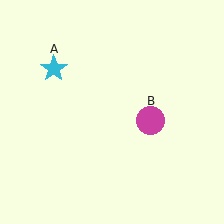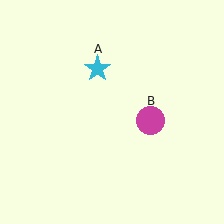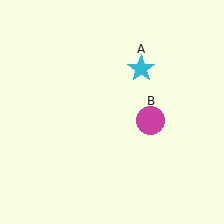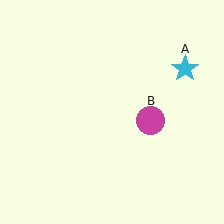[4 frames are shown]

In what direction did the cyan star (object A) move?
The cyan star (object A) moved right.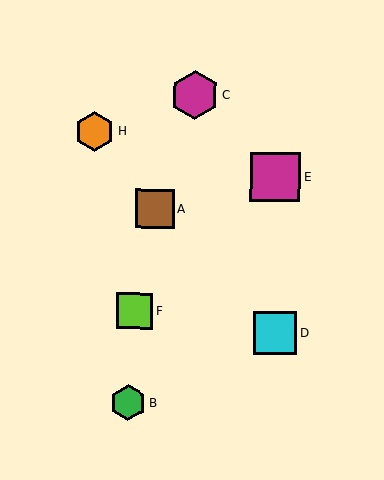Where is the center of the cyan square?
The center of the cyan square is at (275, 333).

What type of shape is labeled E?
Shape E is a magenta square.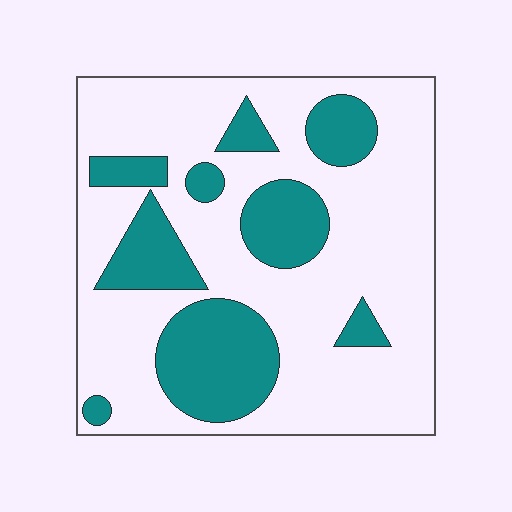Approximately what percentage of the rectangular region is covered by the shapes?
Approximately 30%.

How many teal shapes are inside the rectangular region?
9.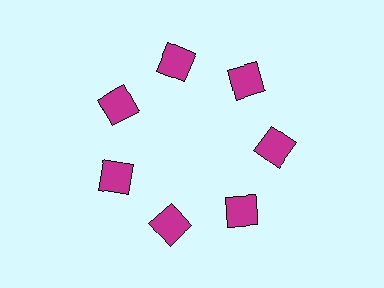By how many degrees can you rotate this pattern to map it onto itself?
The pattern maps onto itself every 51 degrees of rotation.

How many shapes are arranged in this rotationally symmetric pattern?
There are 7 shapes, arranged in 7 groups of 1.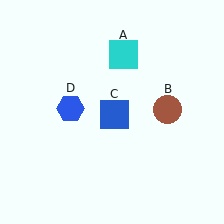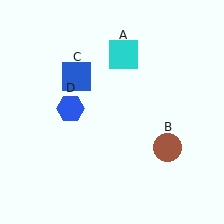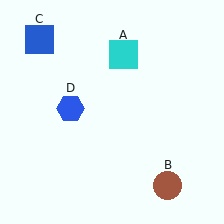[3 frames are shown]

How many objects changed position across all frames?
2 objects changed position: brown circle (object B), blue square (object C).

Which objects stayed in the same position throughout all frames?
Cyan square (object A) and blue hexagon (object D) remained stationary.